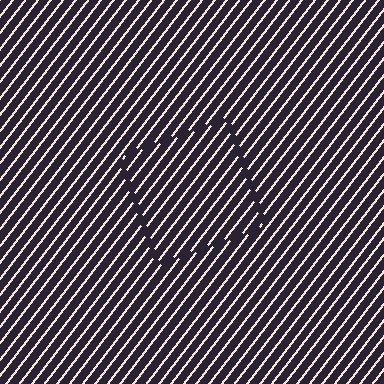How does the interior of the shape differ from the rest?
The interior of the shape contains the same grating, shifted by half a period — the contour is defined by the phase discontinuity where line-ends from the inner and outer gratings abut.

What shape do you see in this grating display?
An illusory square. The interior of the shape contains the same grating, shifted by half a period — the contour is defined by the phase discontinuity where line-ends from the inner and outer gratings abut.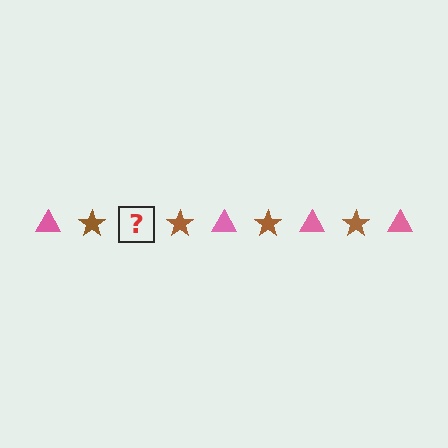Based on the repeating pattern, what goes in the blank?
The blank should be a pink triangle.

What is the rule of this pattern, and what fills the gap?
The rule is that the pattern alternates between pink triangle and brown star. The gap should be filled with a pink triangle.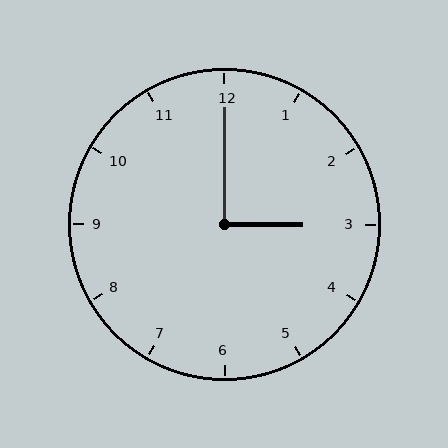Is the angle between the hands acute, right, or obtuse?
It is right.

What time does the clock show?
3:00.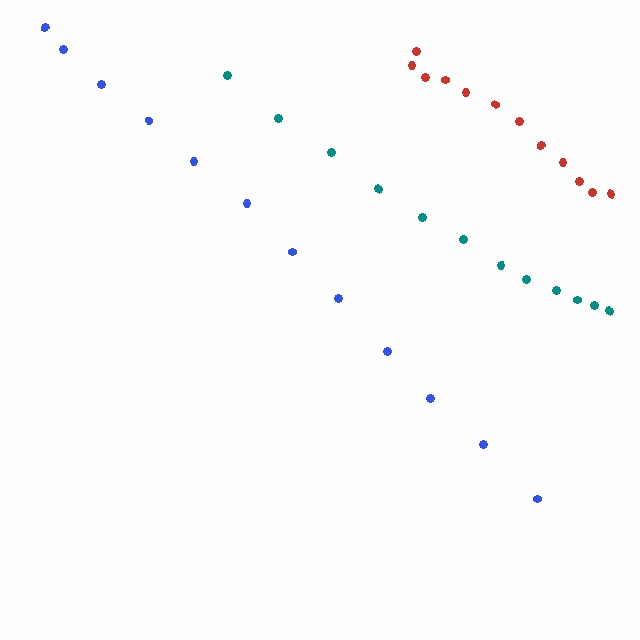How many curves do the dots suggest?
There are 3 distinct paths.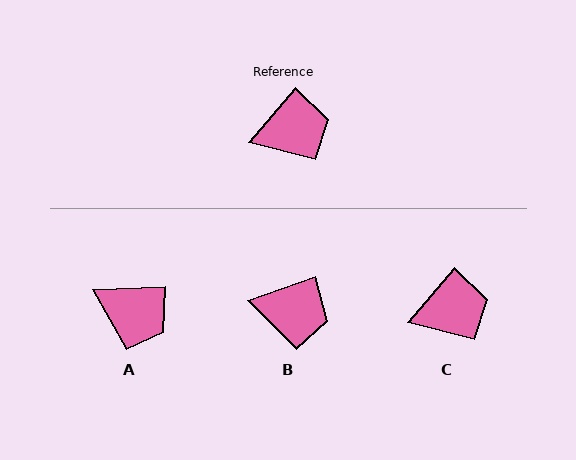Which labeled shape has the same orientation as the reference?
C.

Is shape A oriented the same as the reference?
No, it is off by about 47 degrees.